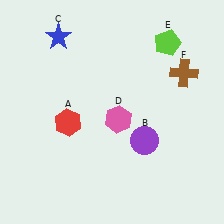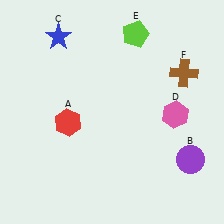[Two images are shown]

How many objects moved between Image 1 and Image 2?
3 objects moved between the two images.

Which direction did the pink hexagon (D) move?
The pink hexagon (D) moved right.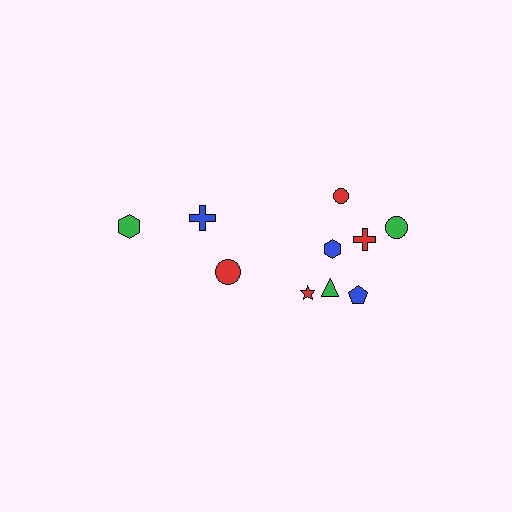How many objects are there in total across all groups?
There are 10 objects.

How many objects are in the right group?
There are 7 objects.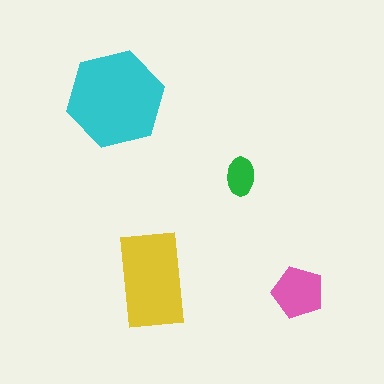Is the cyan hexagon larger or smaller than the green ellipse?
Larger.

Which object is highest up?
The cyan hexagon is topmost.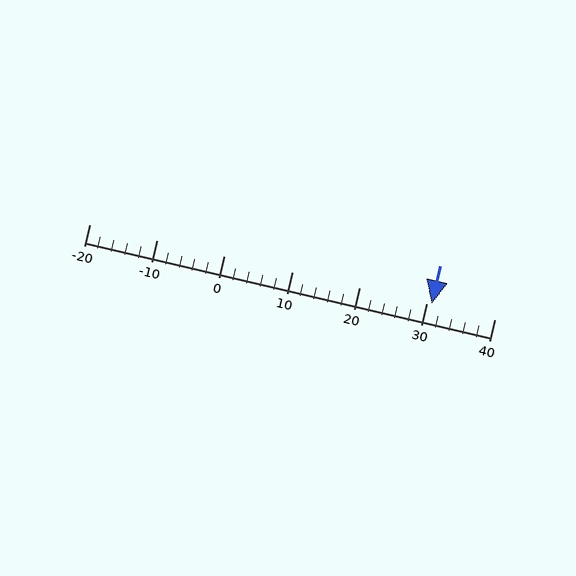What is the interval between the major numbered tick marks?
The major tick marks are spaced 10 units apart.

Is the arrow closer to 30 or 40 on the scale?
The arrow is closer to 30.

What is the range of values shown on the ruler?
The ruler shows values from -20 to 40.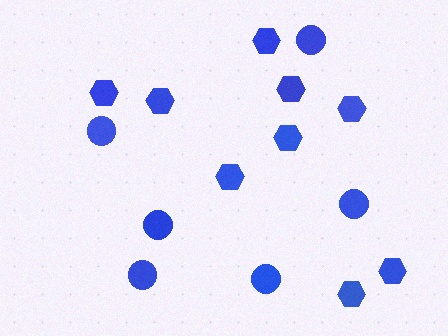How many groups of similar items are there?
There are 2 groups: one group of circles (6) and one group of hexagons (9).